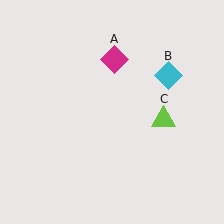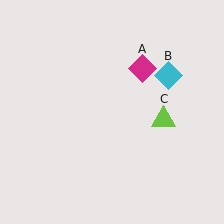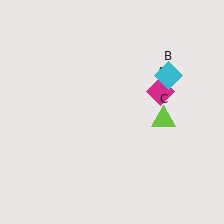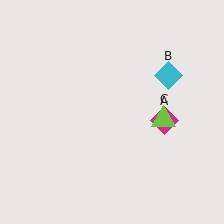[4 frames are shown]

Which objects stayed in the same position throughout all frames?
Cyan diamond (object B) and lime triangle (object C) remained stationary.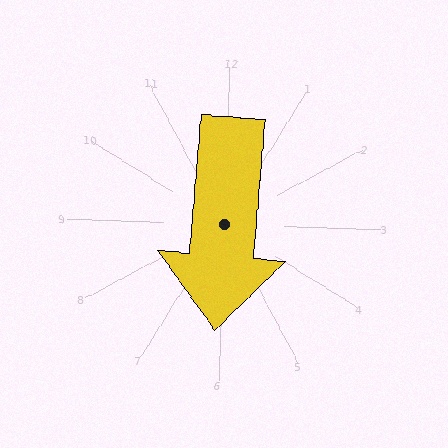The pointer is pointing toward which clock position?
Roughly 6 o'clock.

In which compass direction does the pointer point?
South.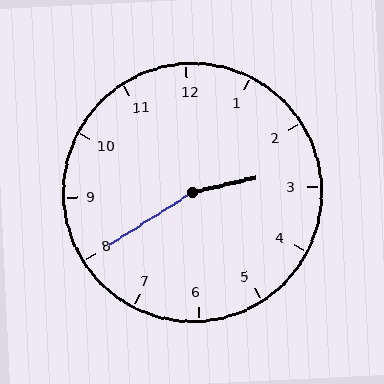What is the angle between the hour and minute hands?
Approximately 160 degrees.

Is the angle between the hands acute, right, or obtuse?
It is obtuse.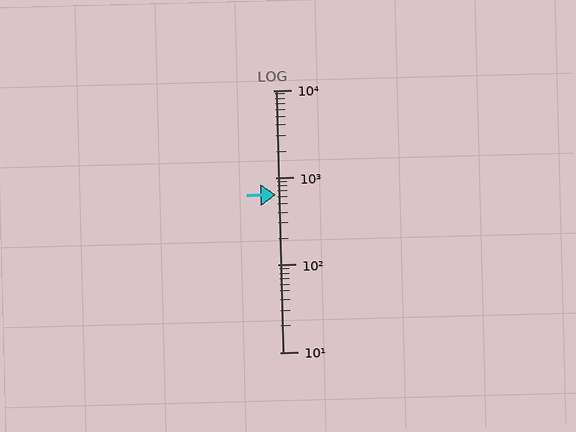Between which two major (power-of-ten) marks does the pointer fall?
The pointer is between 100 and 1000.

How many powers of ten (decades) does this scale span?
The scale spans 3 decades, from 10 to 10000.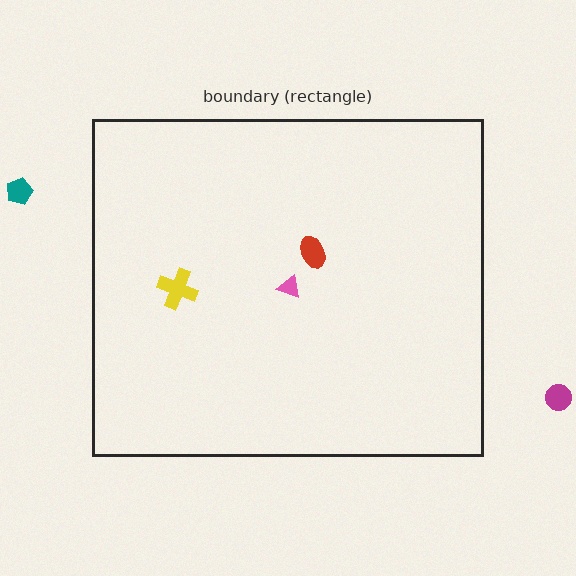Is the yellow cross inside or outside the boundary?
Inside.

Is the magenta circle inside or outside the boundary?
Outside.